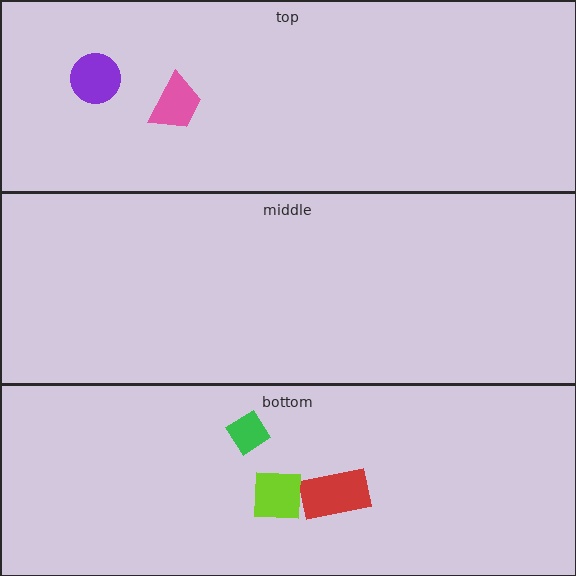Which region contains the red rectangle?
The bottom region.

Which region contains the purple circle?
The top region.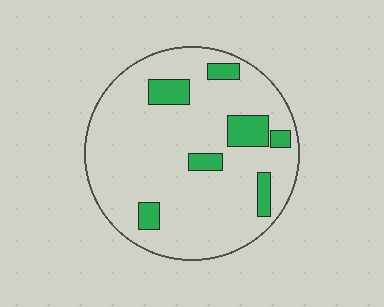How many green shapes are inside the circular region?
7.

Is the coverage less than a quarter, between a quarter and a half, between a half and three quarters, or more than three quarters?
Less than a quarter.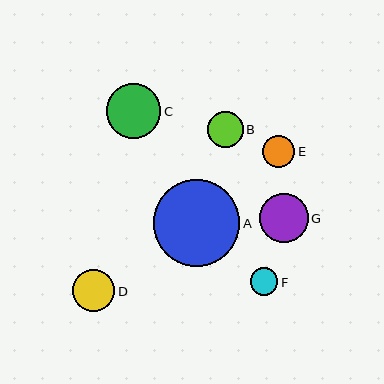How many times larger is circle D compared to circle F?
Circle D is approximately 1.5 times the size of circle F.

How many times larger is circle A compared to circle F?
Circle A is approximately 3.1 times the size of circle F.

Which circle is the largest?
Circle A is the largest with a size of approximately 86 pixels.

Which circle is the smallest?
Circle F is the smallest with a size of approximately 27 pixels.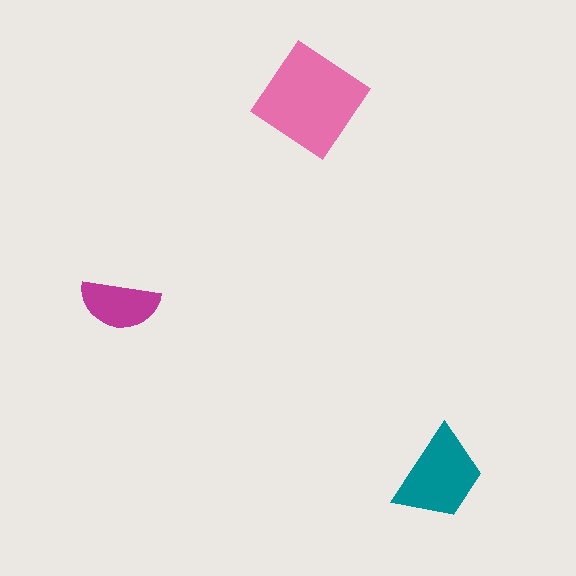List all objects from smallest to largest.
The magenta semicircle, the teal trapezoid, the pink diamond.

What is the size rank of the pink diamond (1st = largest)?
1st.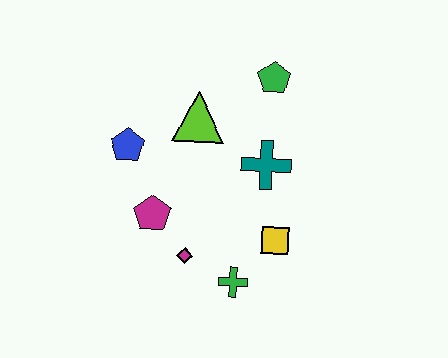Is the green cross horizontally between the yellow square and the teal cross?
No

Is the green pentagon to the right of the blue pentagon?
Yes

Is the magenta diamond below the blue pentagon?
Yes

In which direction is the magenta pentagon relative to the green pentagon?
The magenta pentagon is below the green pentagon.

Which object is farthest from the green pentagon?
The green cross is farthest from the green pentagon.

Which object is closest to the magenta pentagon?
The magenta diamond is closest to the magenta pentagon.